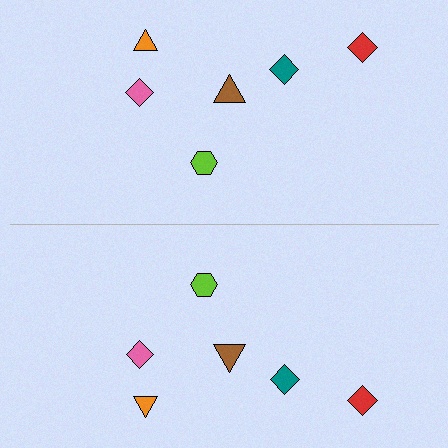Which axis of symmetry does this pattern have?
The pattern has a horizontal axis of symmetry running through the center of the image.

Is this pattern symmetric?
Yes, this pattern has bilateral (reflection) symmetry.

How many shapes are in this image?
There are 12 shapes in this image.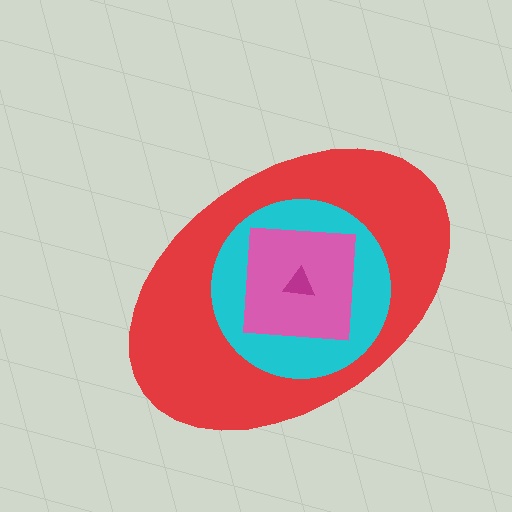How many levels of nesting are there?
4.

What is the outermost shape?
The red ellipse.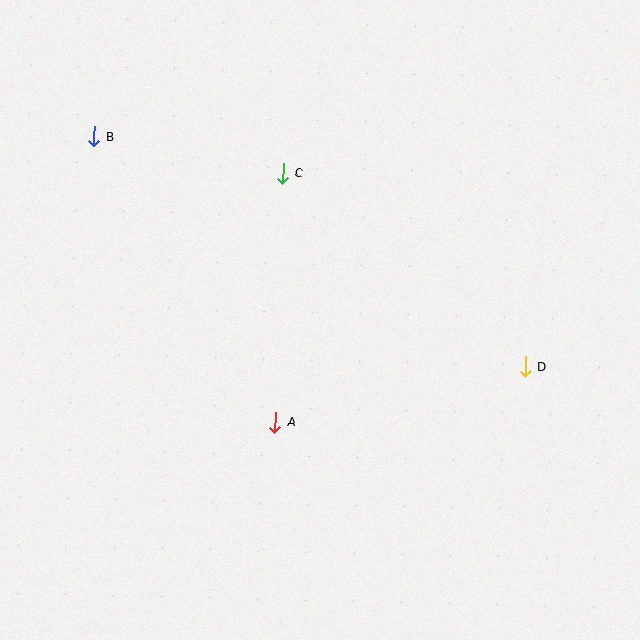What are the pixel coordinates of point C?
Point C is at (283, 173).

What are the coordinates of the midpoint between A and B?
The midpoint between A and B is at (185, 279).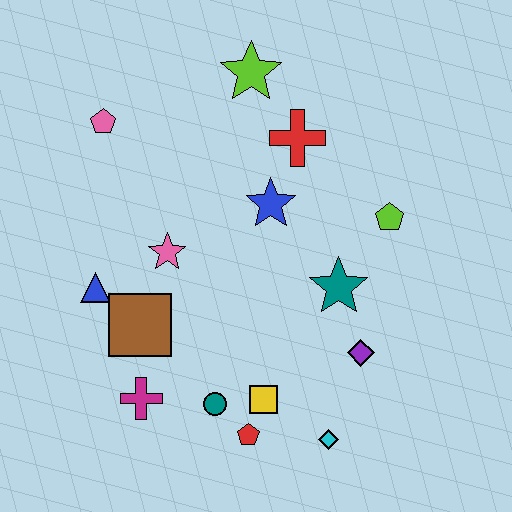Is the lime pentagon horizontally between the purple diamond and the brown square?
No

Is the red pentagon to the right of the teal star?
No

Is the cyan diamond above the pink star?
No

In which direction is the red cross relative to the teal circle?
The red cross is above the teal circle.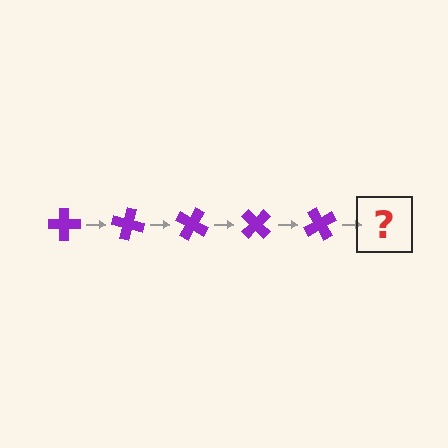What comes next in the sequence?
The next element should be a purple cross rotated 75 degrees.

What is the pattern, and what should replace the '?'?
The pattern is that the cross rotates 15 degrees each step. The '?' should be a purple cross rotated 75 degrees.